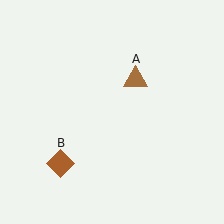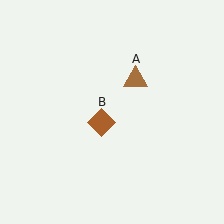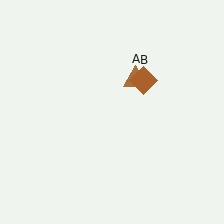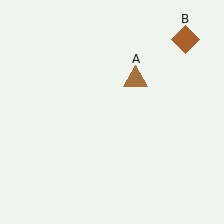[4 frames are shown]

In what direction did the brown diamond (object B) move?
The brown diamond (object B) moved up and to the right.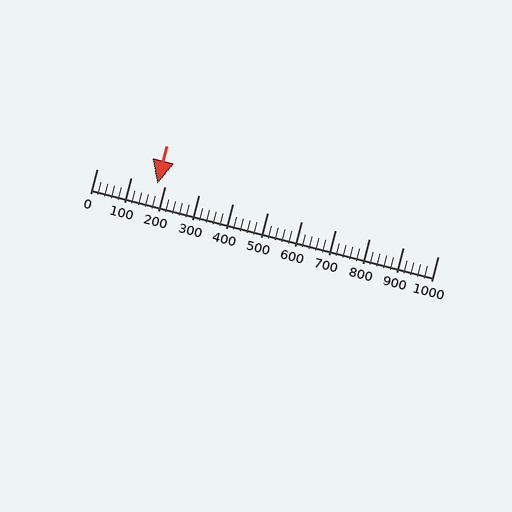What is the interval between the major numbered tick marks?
The major tick marks are spaced 100 units apart.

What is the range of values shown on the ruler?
The ruler shows values from 0 to 1000.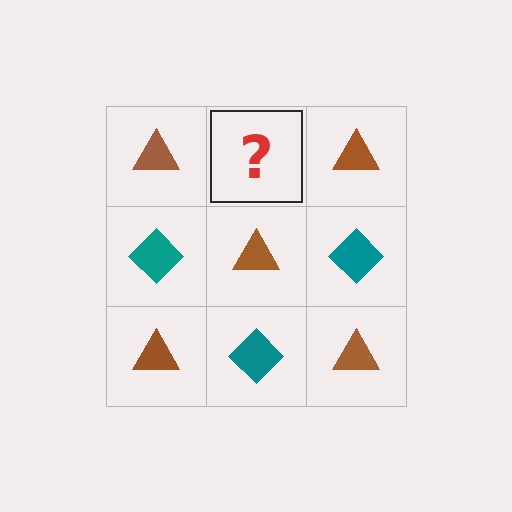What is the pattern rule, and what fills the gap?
The rule is that it alternates brown triangle and teal diamond in a checkerboard pattern. The gap should be filled with a teal diamond.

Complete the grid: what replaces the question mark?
The question mark should be replaced with a teal diamond.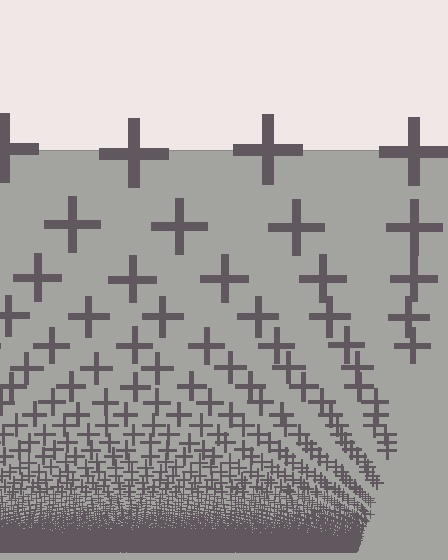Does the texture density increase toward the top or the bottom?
Density increases toward the bottom.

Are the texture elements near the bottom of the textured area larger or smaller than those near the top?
Smaller. The gradient is inverted — elements near the bottom are smaller and denser.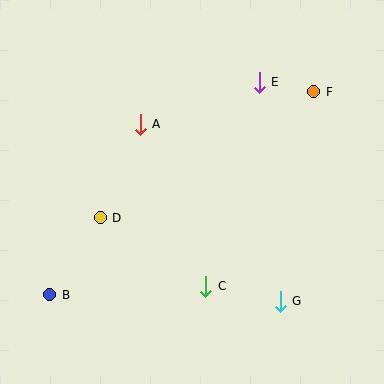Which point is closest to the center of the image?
Point A at (140, 124) is closest to the center.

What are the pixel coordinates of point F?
Point F is at (314, 92).